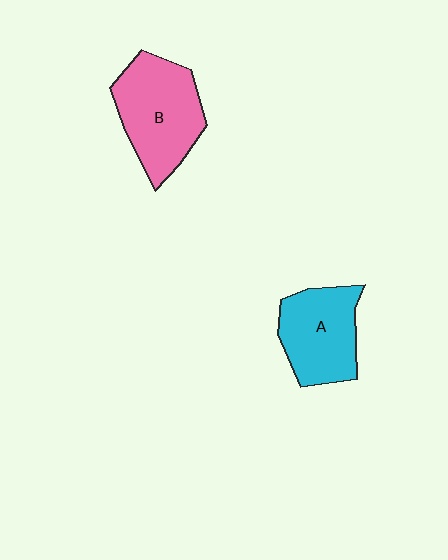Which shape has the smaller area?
Shape A (cyan).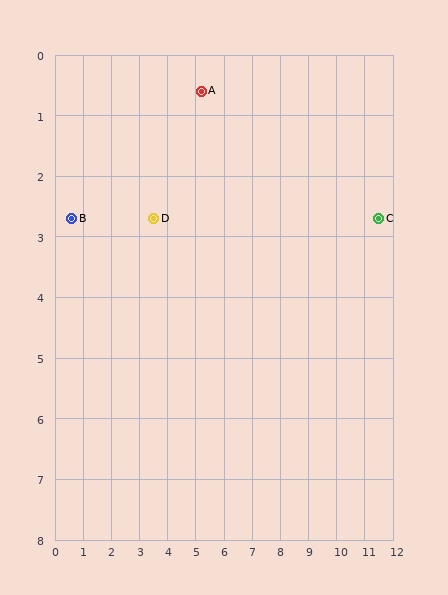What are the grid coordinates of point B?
Point B is at approximately (0.6, 2.7).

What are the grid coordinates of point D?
Point D is at approximately (3.5, 2.7).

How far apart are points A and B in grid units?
Points A and B are about 5.1 grid units apart.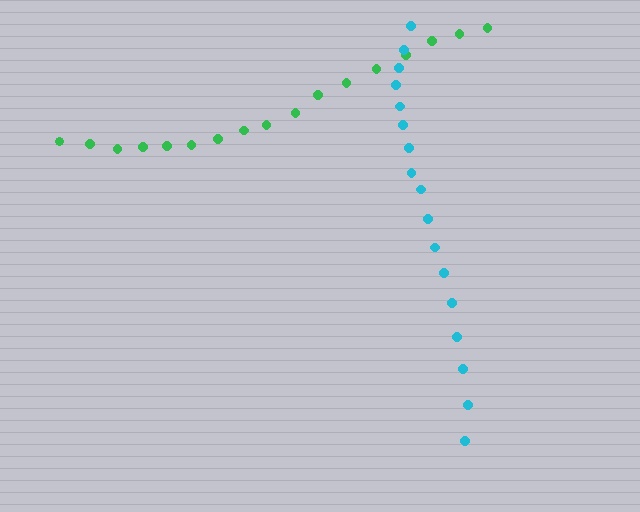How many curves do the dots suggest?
There are 2 distinct paths.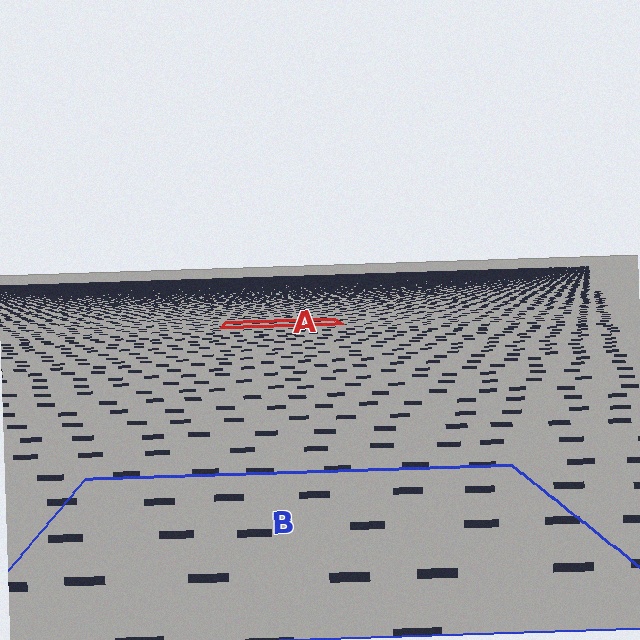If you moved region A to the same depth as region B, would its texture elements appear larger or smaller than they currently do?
They would appear larger. At a closer depth, the same texture elements are projected at a bigger on-screen size.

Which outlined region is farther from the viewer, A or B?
Region A is farther from the viewer — the texture elements inside it appear smaller and more densely packed.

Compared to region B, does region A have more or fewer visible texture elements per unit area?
Region A has more texture elements per unit area — they are packed more densely because it is farther away.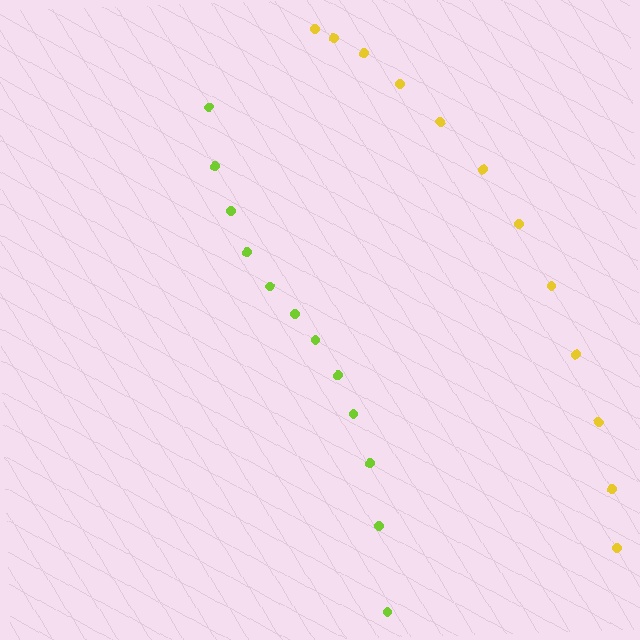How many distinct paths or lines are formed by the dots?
There are 2 distinct paths.